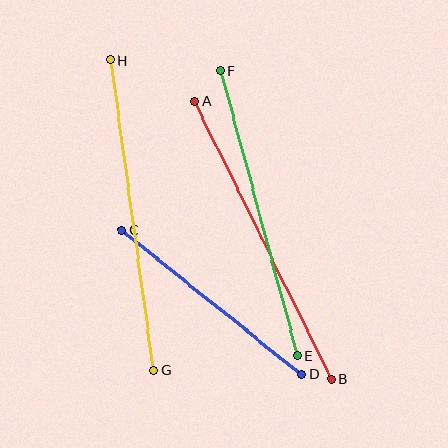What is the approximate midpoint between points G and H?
The midpoint is at approximately (132, 215) pixels.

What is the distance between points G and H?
The distance is approximately 313 pixels.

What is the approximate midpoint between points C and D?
The midpoint is at approximately (212, 302) pixels.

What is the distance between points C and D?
The distance is approximately 231 pixels.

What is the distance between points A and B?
The distance is approximately 310 pixels.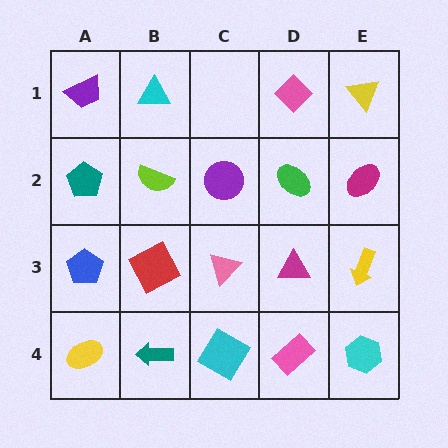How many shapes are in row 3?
5 shapes.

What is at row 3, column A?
A blue pentagon.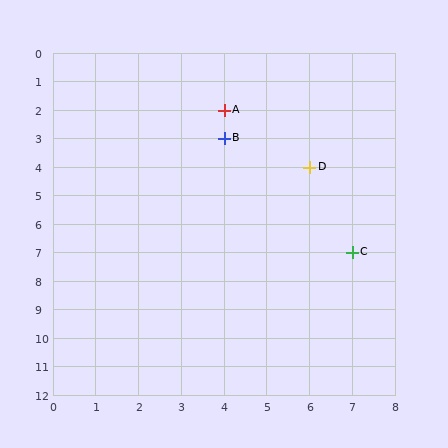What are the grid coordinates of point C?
Point C is at grid coordinates (7, 7).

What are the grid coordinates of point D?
Point D is at grid coordinates (6, 4).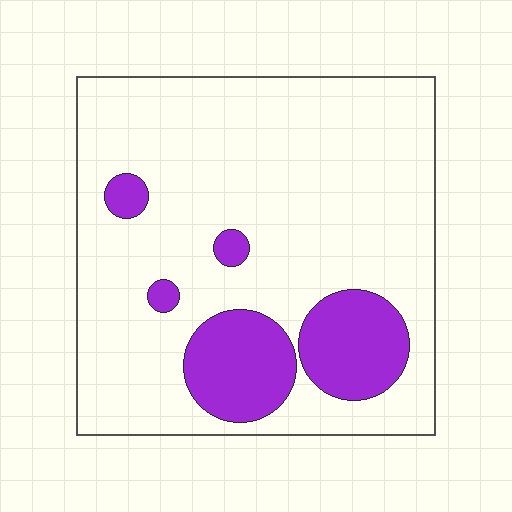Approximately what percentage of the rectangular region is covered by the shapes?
Approximately 20%.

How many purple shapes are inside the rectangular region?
5.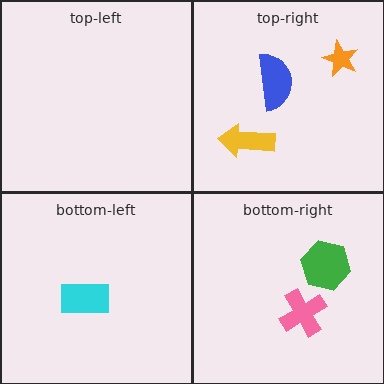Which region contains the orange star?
The top-right region.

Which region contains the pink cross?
The bottom-right region.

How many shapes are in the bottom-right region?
2.